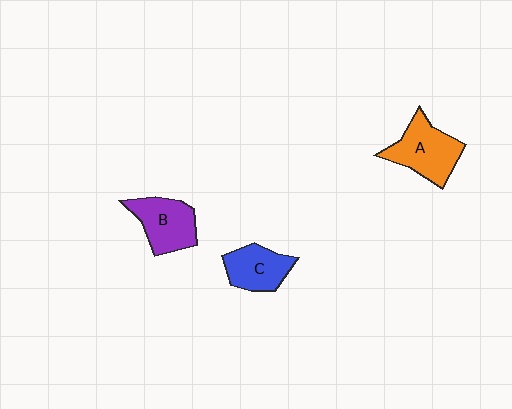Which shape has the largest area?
Shape A (orange).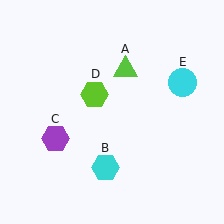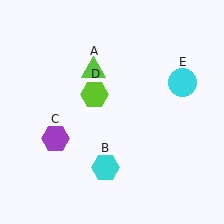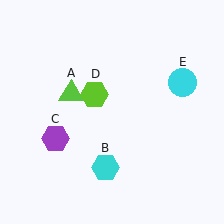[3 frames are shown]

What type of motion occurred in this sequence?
The lime triangle (object A) rotated counterclockwise around the center of the scene.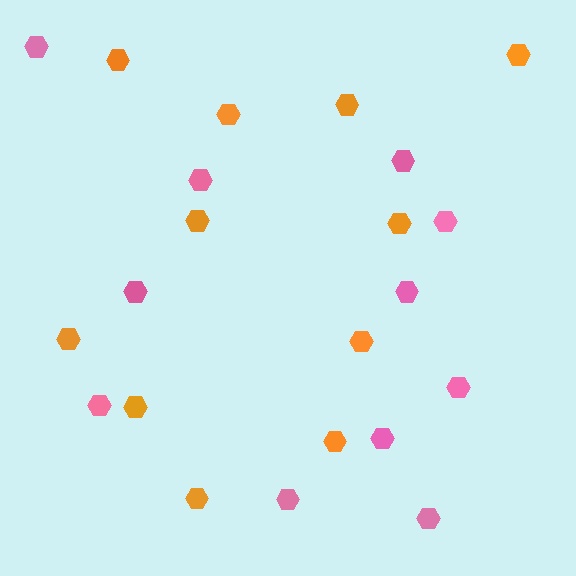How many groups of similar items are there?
There are 2 groups: one group of orange hexagons (11) and one group of pink hexagons (11).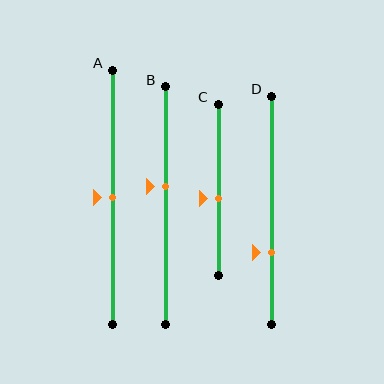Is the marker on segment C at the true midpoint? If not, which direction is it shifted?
No, the marker on segment C is shifted downward by about 5% of the segment length.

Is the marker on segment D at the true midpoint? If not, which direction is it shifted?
No, the marker on segment D is shifted downward by about 18% of the segment length.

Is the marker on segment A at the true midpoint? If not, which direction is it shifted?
Yes, the marker on segment A is at the true midpoint.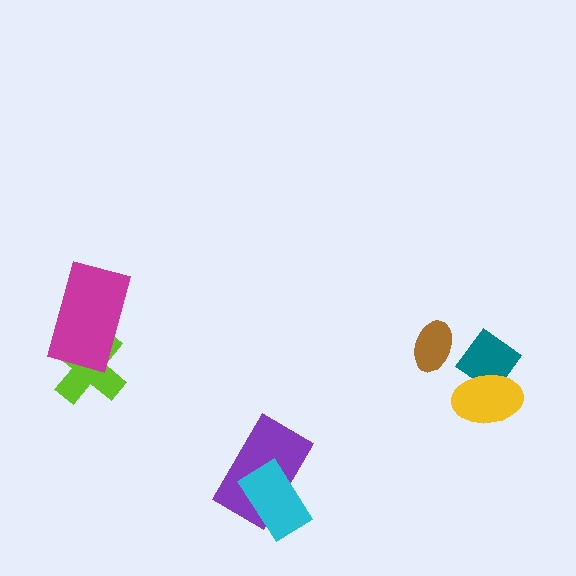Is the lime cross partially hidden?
Yes, it is partially covered by another shape.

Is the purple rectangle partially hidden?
Yes, it is partially covered by another shape.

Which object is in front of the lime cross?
The magenta rectangle is in front of the lime cross.